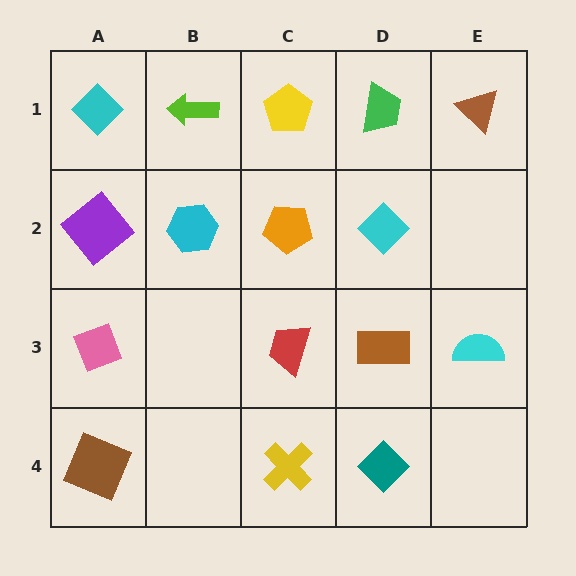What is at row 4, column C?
A yellow cross.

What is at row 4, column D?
A teal diamond.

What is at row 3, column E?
A cyan semicircle.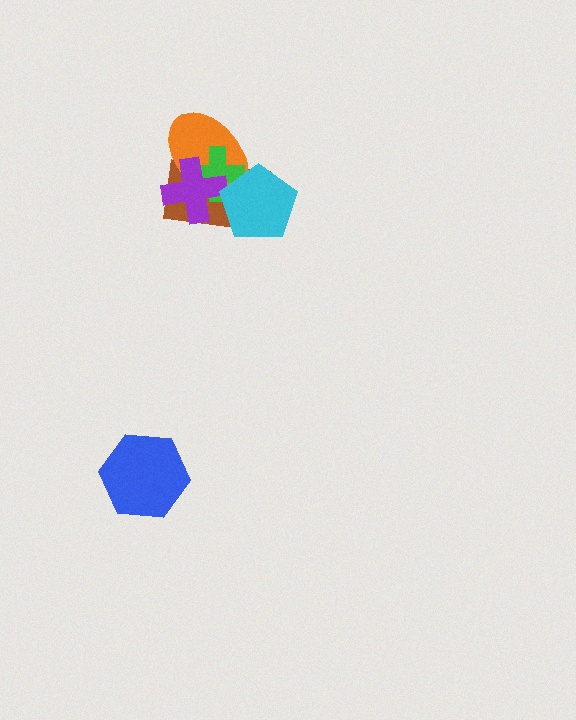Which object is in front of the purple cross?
The cyan pentagon is in front of the purple cross.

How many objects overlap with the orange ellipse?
4 objects overlap with the orange ellipse.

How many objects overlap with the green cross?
4 objects overlap with the green cross.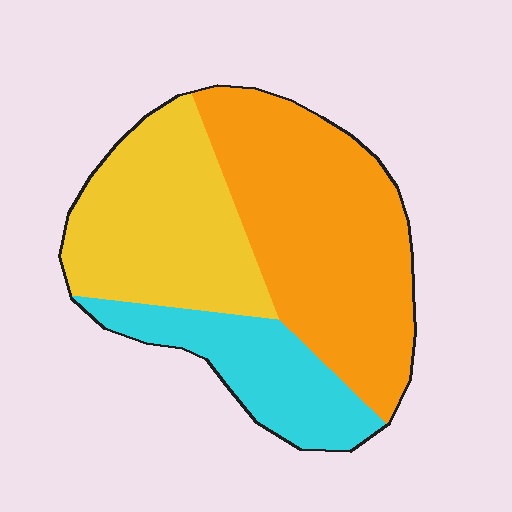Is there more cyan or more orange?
Orange.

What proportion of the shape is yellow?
Yellow takes up about one third (1/3) of the shape.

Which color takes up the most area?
Orange, at roughly 45%.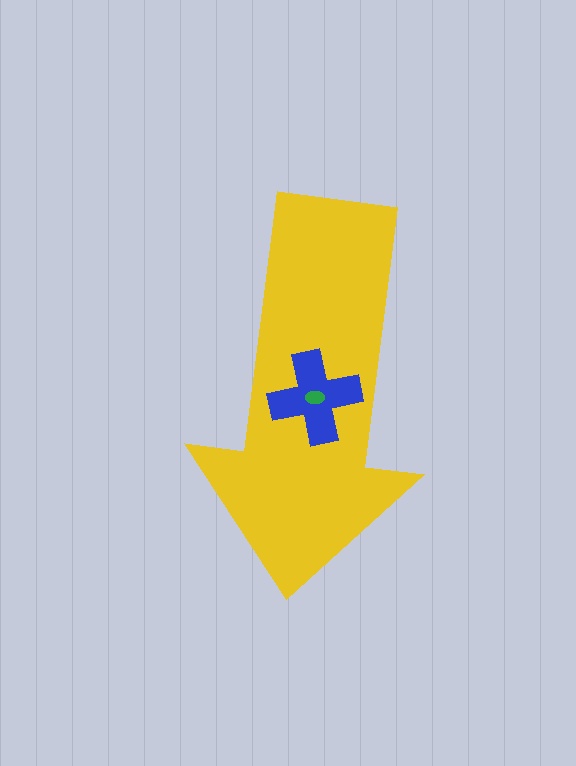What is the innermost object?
The green ellipse.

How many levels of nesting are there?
3.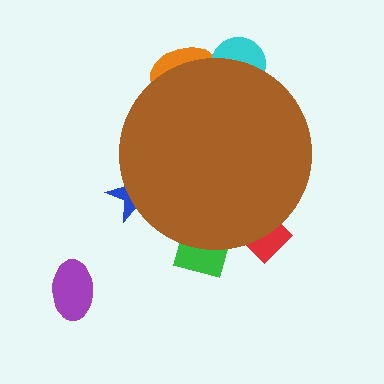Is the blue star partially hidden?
Yes, the blue star is partially hidden behind the brown circle.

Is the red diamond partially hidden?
Yes, the red diamond is partially hidden behind the brown circle.